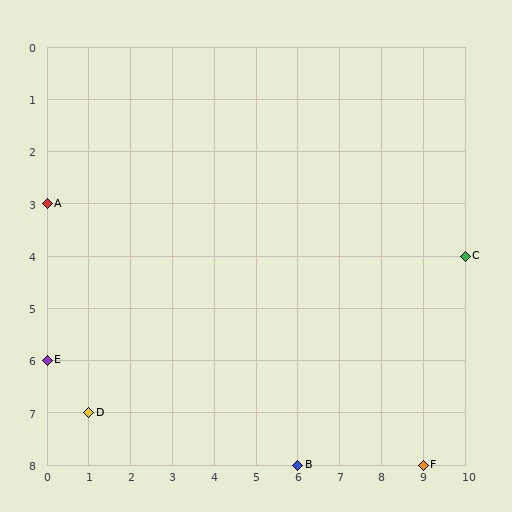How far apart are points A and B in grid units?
Points A and B are 6 columns and 5 rows apart (about 7.8 grid units diagonally).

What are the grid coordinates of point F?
Point F is at grid coordinates (9, 8).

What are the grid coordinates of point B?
Point B is at grid coordinates (6, 8).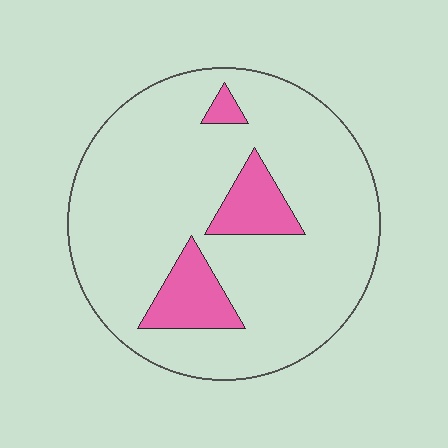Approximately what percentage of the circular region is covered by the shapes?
Approximately 15%.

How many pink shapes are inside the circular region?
3.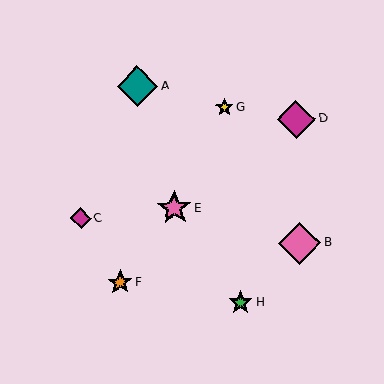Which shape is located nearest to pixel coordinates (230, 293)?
The green star (labeled H) at (241, 302) is nearest to that location.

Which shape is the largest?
The pink diamond (labeled B) is the largest.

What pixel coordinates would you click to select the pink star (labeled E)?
Click at (175, 208) to select the pink star E.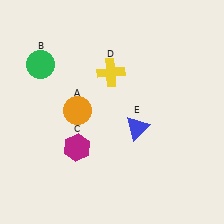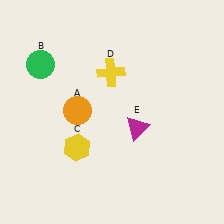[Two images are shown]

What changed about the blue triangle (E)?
In Image 1, E is blue. In Image 2, it changed to magenta.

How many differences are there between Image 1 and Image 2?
There are 2 differences between the two images.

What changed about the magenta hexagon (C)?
In Image 1, C is magenta. In Image 2, it changed to yellow.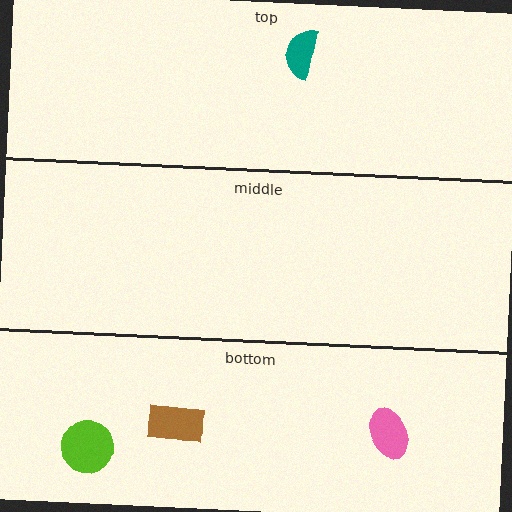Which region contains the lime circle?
The bottom region.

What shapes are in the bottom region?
The brown rectangle, the lime circle, the pink ellipse.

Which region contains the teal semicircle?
The top region.